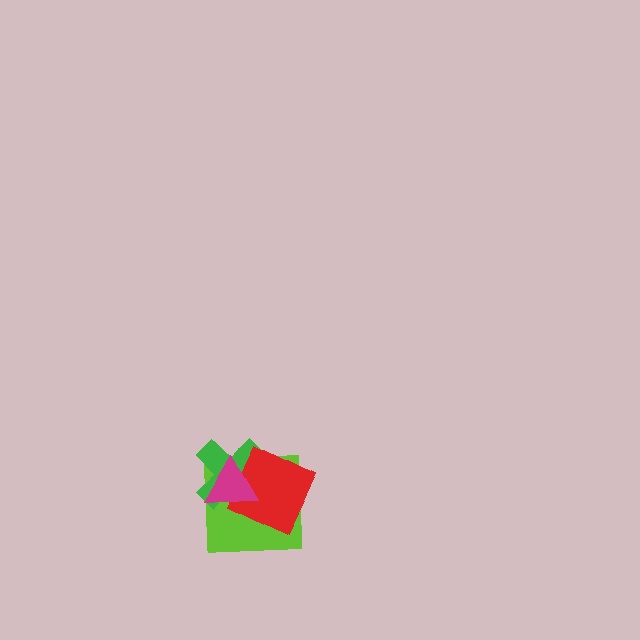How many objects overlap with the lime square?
3 objects overlap with the lime square.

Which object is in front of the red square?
The magenta triangle is in front of the red square.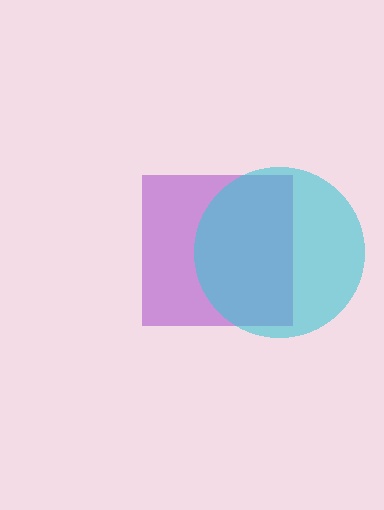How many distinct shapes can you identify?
There are 2 distinct shapes: a purple square, a cyan circle.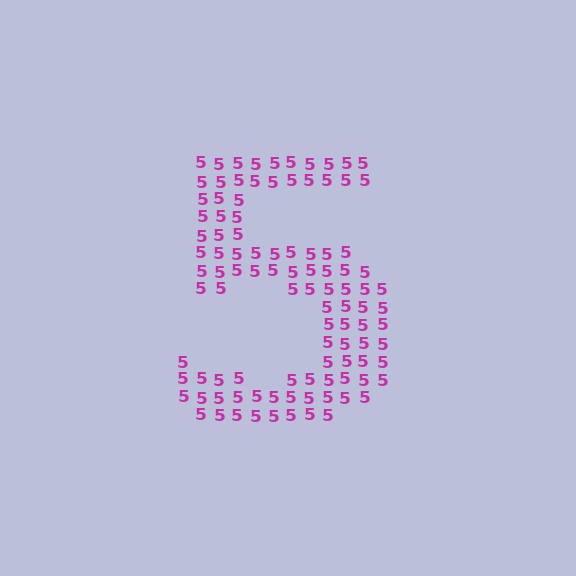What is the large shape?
The large shape is the digit 5.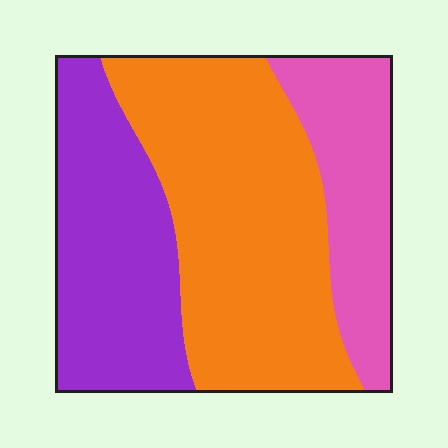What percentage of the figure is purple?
Purple takes up about one third (1/3) of the figure.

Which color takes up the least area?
Pink, at roughly 20%.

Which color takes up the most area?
Orange, at roughly 50%.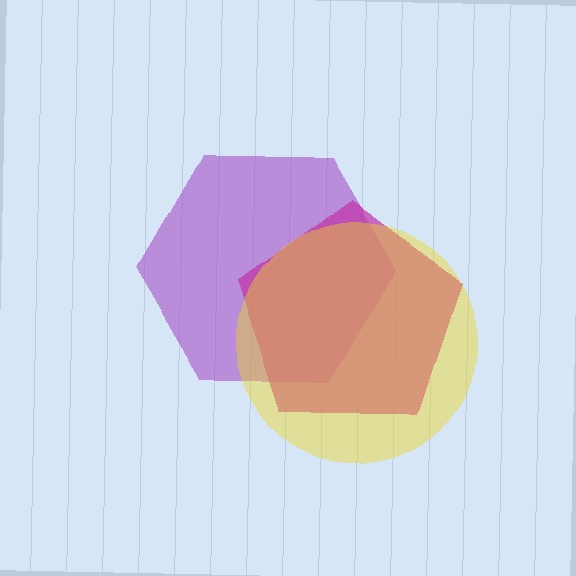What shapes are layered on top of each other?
The layered shapes are: a purple hexagon, a magenta pentagon, a yellow circle.